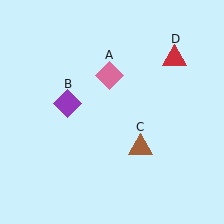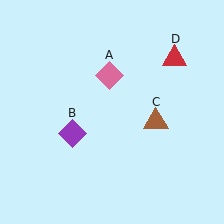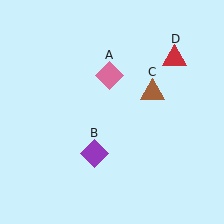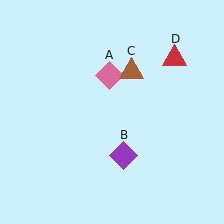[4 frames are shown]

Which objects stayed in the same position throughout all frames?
Pink diamond (object A) and red triangle (object D) remained stationary.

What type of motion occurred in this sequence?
The purple diamond (object B), brown triangle (object C) rotated counterclockwise around the center of the scene.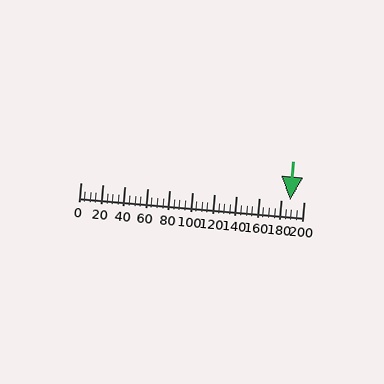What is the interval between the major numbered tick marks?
The major tick marks are spaced 20 units apart.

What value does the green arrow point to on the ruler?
The green arrow points to approximately 188.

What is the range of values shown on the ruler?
The ruler shows values from 0 to 200.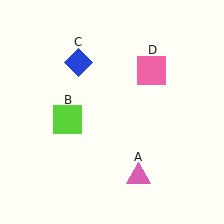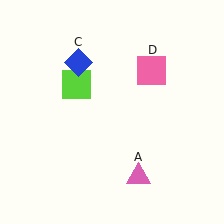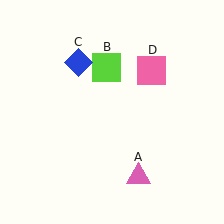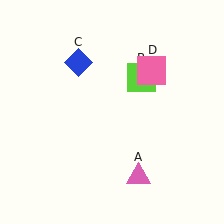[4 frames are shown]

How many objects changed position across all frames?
1 object changed position: lime square (object B).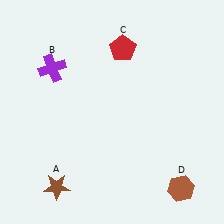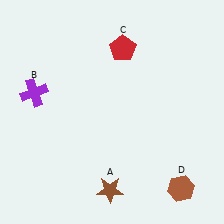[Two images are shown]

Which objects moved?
The objects that moved are: the brown star (A), the purple cross (B).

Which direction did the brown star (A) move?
The brown star (A) moved right.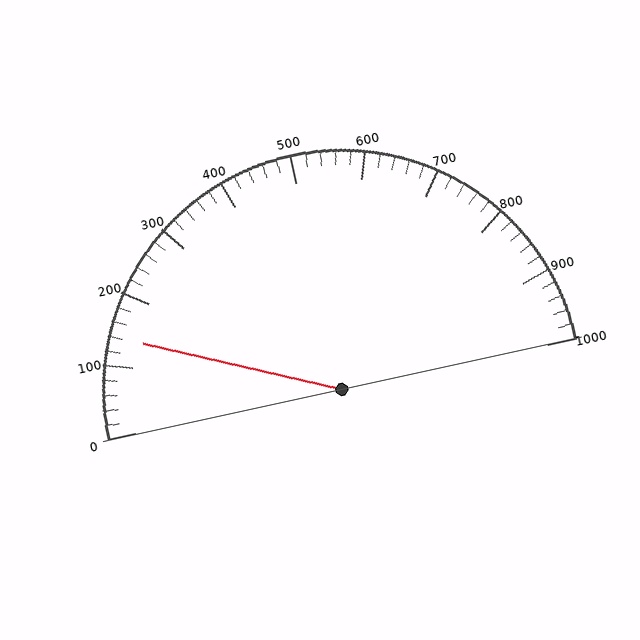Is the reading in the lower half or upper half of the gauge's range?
The reading is in the lower half of the range (0 to 1000).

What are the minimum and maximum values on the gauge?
The gauge ranges from 0 to 1000.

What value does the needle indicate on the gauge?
The needle indicates approximately 140.